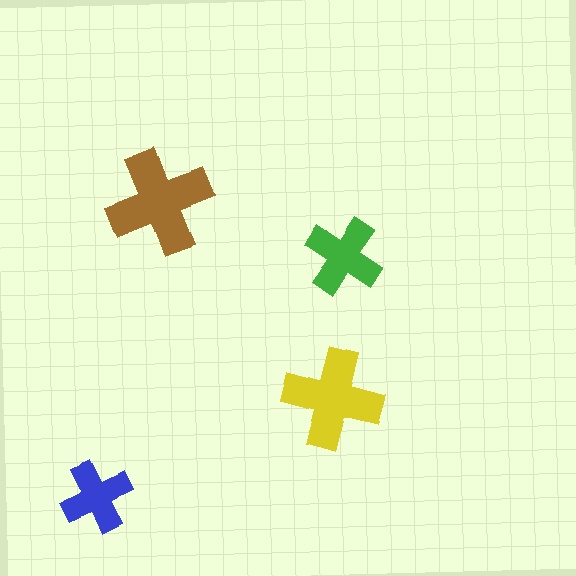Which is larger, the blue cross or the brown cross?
The brown one.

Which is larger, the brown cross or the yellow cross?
The brown one.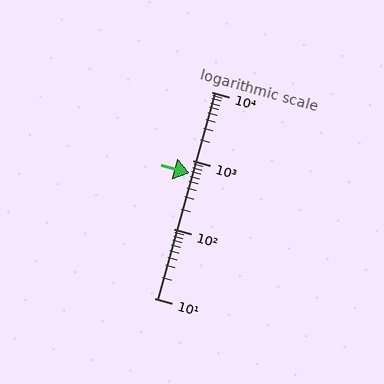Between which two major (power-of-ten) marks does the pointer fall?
The pointer is between 100 and 1000.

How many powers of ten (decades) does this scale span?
The scale spans 3 decades, from 10 to 10000.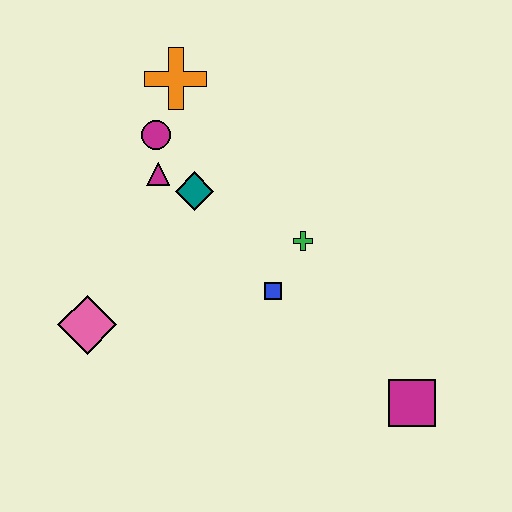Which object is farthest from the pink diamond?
The magenta square is farthest from the pink diamond.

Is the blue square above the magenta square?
Yes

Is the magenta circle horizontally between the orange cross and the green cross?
No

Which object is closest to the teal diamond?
The magenta triangle is closest to the teal diamond.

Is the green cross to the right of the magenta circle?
Yes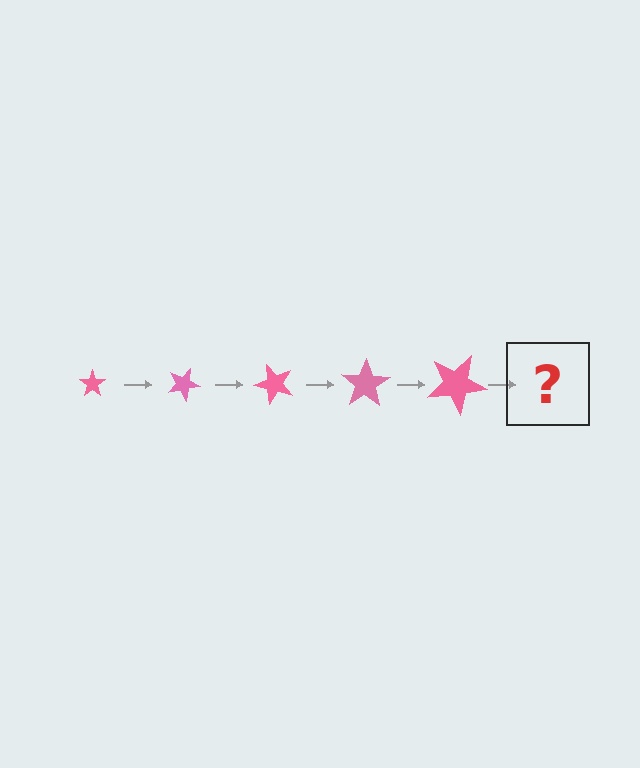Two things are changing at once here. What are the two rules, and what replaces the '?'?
The two rules are that the star grows larger each step and it rotates 25 degrees each step. The '?' should be a star, larger than the previous one and rotated 125 degrees from the start.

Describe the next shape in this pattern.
It should be a star, larger than the previous one and rotated 125 degrees from the start.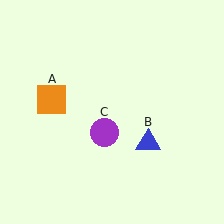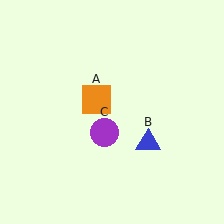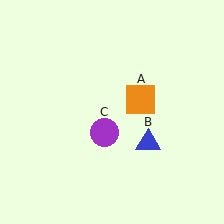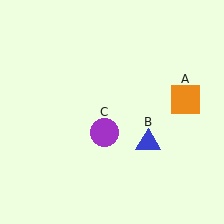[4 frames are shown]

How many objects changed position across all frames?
1 object changed position: orange square (object A).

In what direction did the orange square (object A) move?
The orange square (object A) moved right.